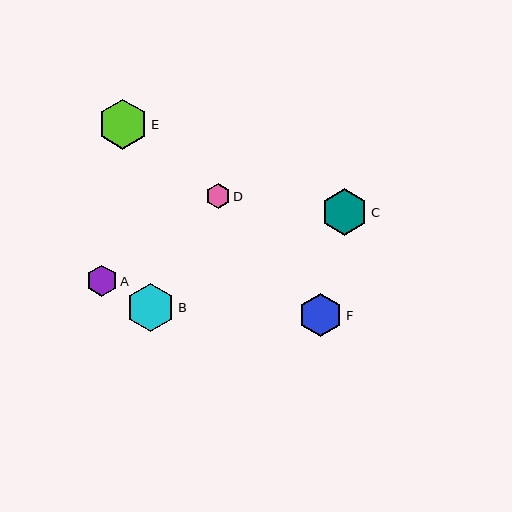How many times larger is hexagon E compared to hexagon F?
Hexagon E is approximately 1.1 times the size of hexagon F.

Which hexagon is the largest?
Hexagon E is the largest with a size of approximately 50 pixels.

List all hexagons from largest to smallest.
From largest to smallest: E, B, C, F, A, D.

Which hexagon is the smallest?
Hexagon D is the smallest with a size of approximately 24 pixels.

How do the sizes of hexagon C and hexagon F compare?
Hexagon C and hexagon F are approximately the same size.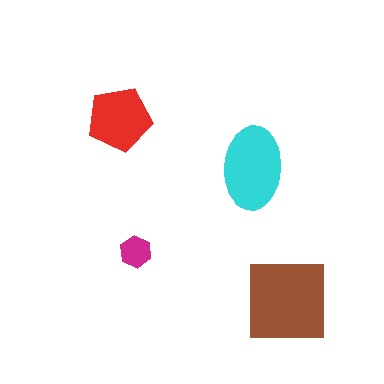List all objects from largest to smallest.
The brown square, the cyan ellipse, the red pentagon, the magenta hexagon.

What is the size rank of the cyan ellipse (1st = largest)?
2nd.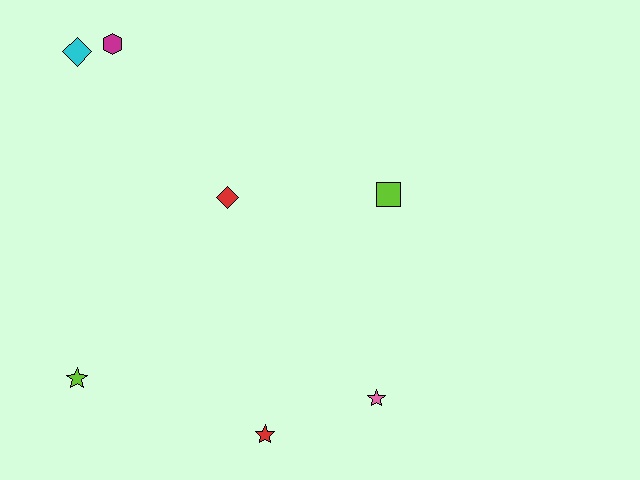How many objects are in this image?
There are 7 objects.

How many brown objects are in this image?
There are no brown objects.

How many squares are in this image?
There is 1 square.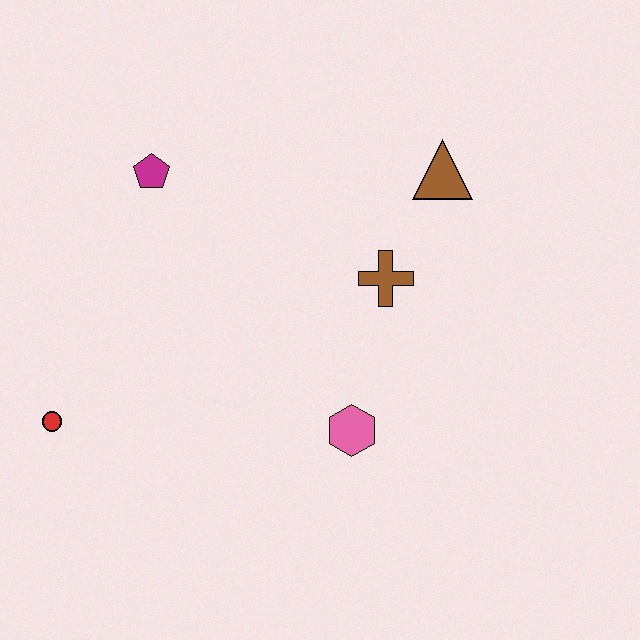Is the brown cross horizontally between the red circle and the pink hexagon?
No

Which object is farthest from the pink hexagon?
The magenta pentagon is farthest from the pink hexagon.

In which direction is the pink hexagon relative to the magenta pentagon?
The pink hexagon is below the magenta pentagon.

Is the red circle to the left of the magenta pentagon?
Yes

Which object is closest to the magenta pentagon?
The brown cross is closest to the magenta pentagon.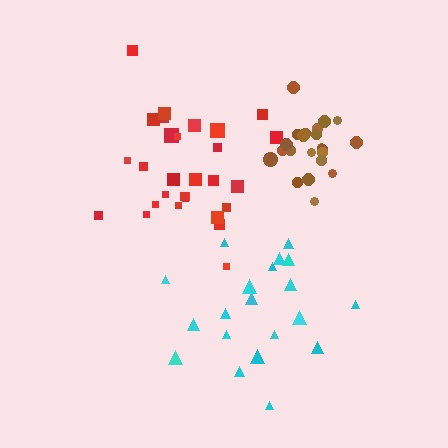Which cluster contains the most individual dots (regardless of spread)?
Red (30).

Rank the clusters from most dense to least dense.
brown, red, cyan.